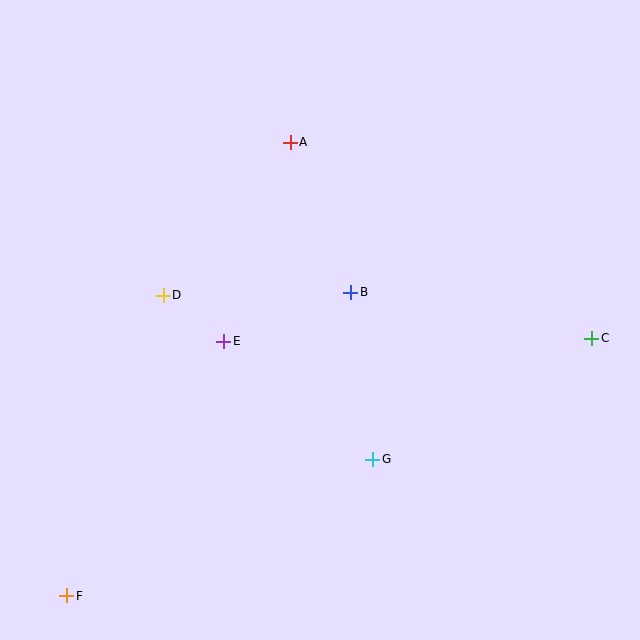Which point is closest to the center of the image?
Point B at (351, 292) is closest to the center.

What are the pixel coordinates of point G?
Point G is at (373, 459).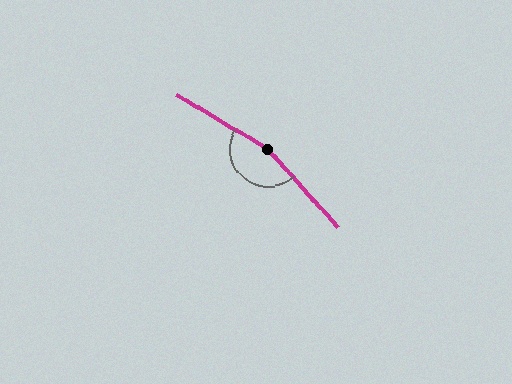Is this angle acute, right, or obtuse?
It is obtuse.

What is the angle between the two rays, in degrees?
Approximately 163 degrees.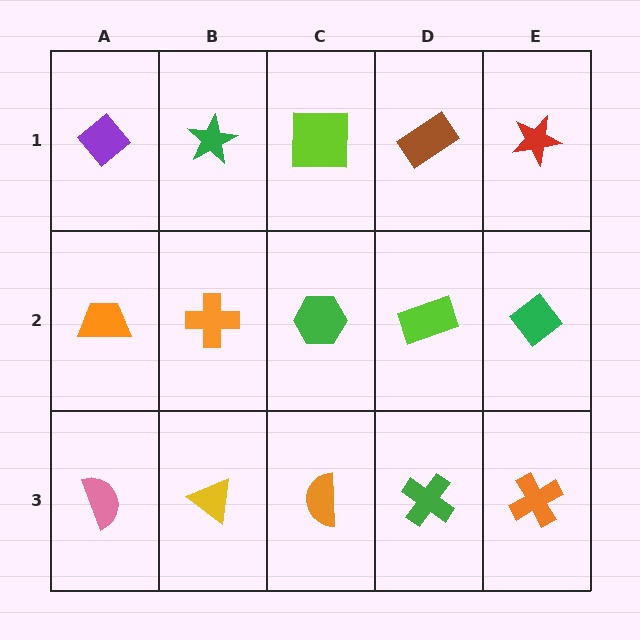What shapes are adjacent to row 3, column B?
An orange cross (row 2, column B), a pink semicircle (row 3, column A), an orange semicircle (row 3, column C).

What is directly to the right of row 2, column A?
An orange cross.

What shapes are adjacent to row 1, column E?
A green diamond (row 2, column E), a brown rectangle (row 1, column D).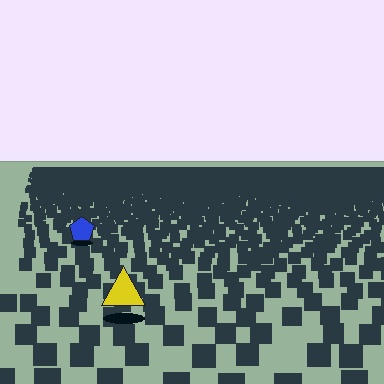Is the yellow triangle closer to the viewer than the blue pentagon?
Yes. The yellow triangle is closer — you can tell from the texture gradient: the ground texture is coarser near it.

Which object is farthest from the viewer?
The blue pentagon is farthest from the viewer. It appears smaller and the ground texture around it is denser.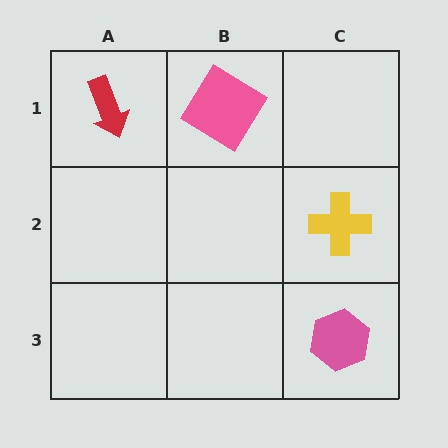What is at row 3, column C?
A pink hexagon.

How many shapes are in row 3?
1 shape.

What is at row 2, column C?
A yellow cross.